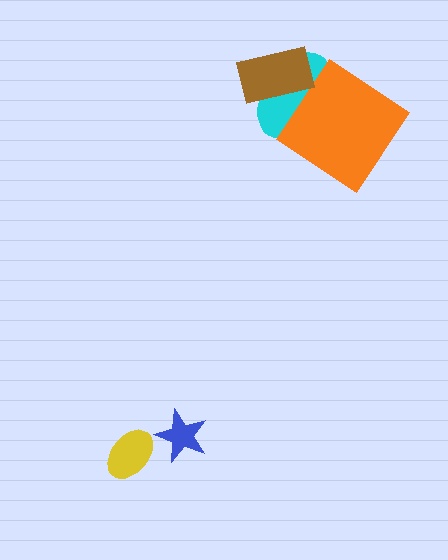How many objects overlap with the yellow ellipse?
0 objects overlap with the yellow ellipse.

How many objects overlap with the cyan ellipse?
2 objects overlap with the cyan ellipse.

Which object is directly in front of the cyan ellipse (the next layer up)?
The orange diamond is directly in front of the cyan ellipse.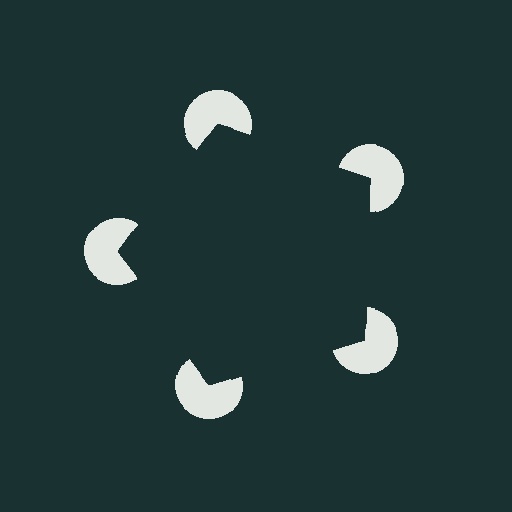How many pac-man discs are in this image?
There are 5 — one at each vertex of the illusory pentagon.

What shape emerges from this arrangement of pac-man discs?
An illusory pentagon — its edges are inferred from the aligned wedge cuts in the pac-man discs, not physically drawn.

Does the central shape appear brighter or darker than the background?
It typically appears slightly darker than the background, even though no actual brightness change is drawn.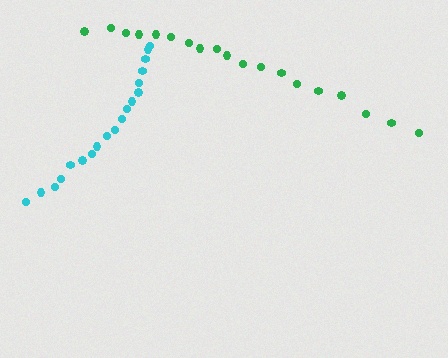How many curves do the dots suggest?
There are 2 distinct paths.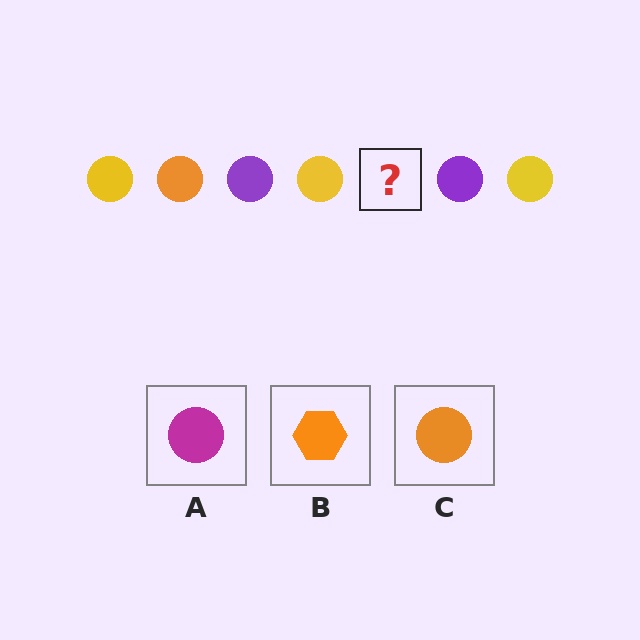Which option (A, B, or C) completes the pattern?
C.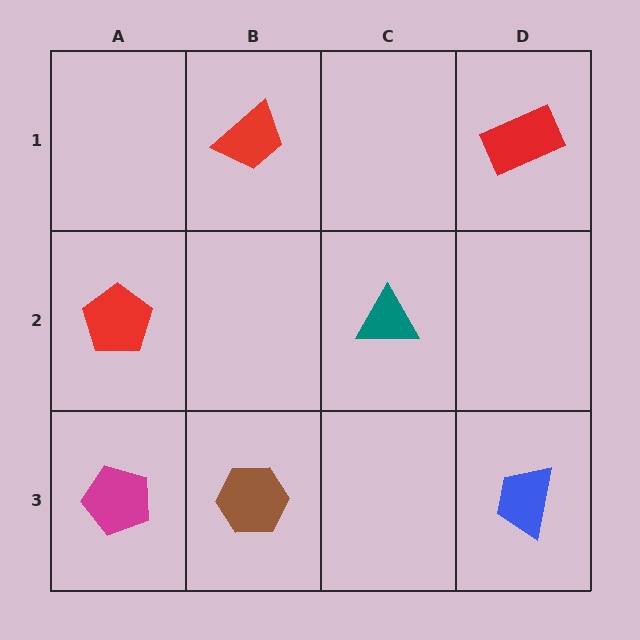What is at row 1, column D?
A red rectangle.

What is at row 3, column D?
A blue trapezoid.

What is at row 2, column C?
A teal triangle.